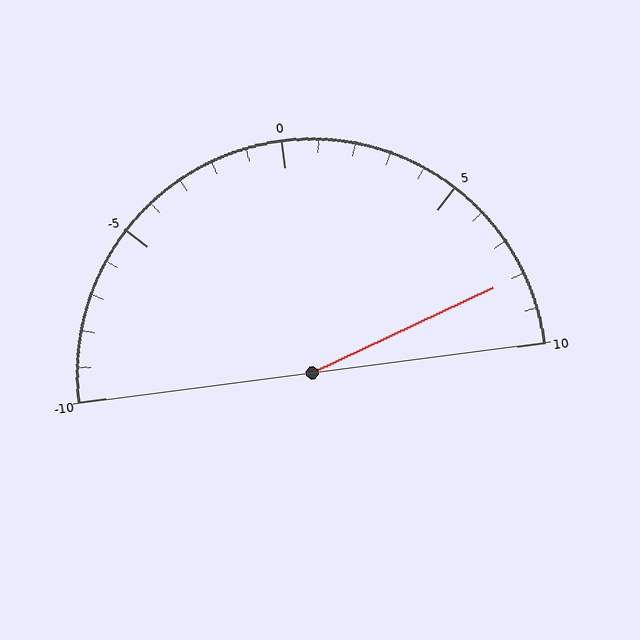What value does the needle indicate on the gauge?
The needle indicates approximately 8.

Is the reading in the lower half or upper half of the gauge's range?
The reading is in the upper half of the range (-10 to 10).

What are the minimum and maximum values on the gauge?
The gauge ranges from -10 to 10.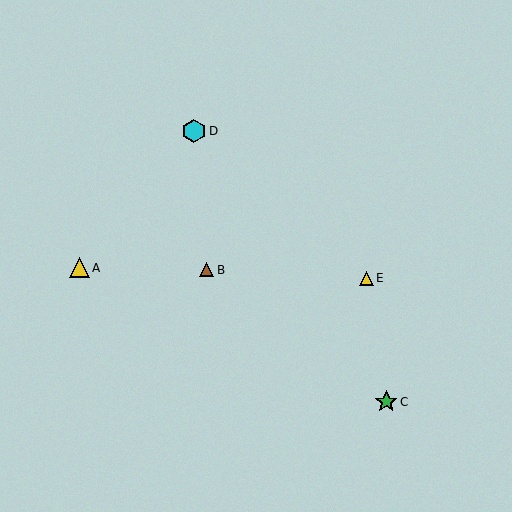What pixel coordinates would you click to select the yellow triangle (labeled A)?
Click at (79, 268) to select the yellow triangle A.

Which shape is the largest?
The cyan hexagon (labeled D) is the largest.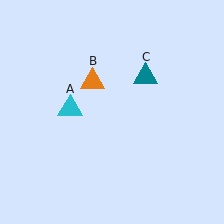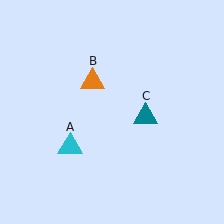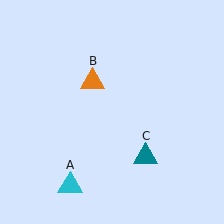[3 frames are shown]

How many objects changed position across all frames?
2 objects changed position: cyan triangle (object A), teal triangle (object C).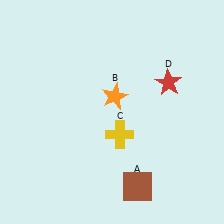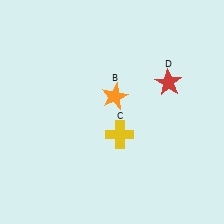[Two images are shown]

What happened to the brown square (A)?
The brown square (A) was removed in Image 2. It was in the bottom-right area of Image 1.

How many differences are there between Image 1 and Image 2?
There is 1 difference between the two images.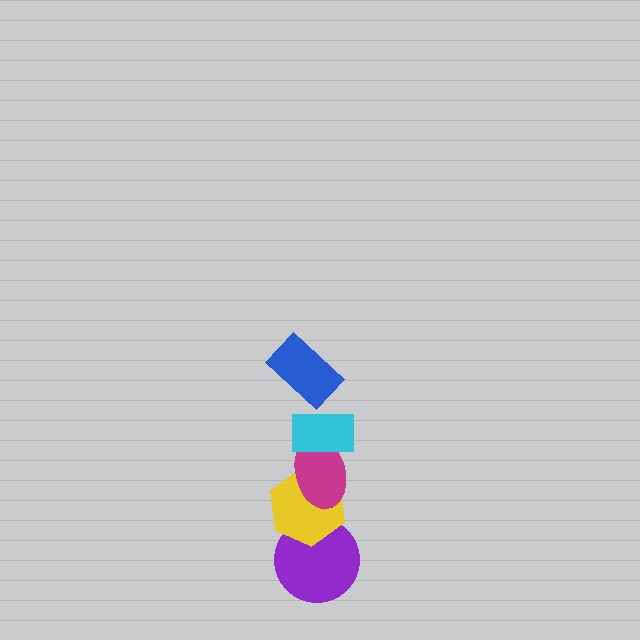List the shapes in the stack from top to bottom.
From top to bottom: the blue rectangle, the cyan rectangle, the magenta ellipse, the yellow hexagon, the purple circle.